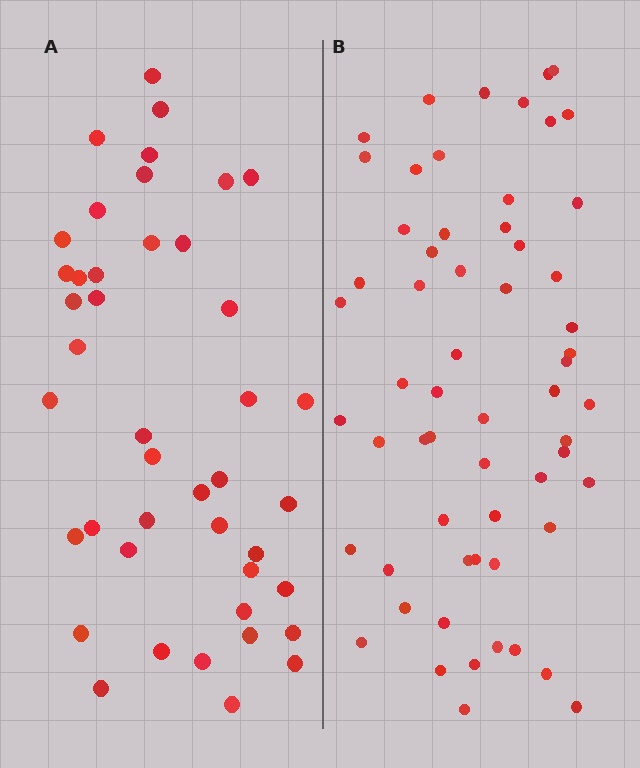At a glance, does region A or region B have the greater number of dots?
Region B (the right region) has more dots.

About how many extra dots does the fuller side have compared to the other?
Region B has approximately 15 more dots than region A.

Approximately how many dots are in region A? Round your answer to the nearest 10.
About 40 dots. (The exact count is 43, which rounds to 40.)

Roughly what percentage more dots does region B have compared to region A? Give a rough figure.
About 40% more.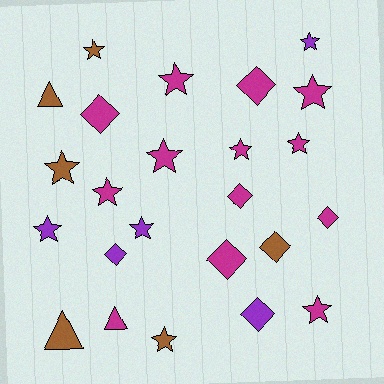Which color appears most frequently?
Magenta, with 13 objects.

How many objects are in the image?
There are 24 objects.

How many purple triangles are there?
There are no purple triangles.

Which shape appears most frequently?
Star, with 13 objects.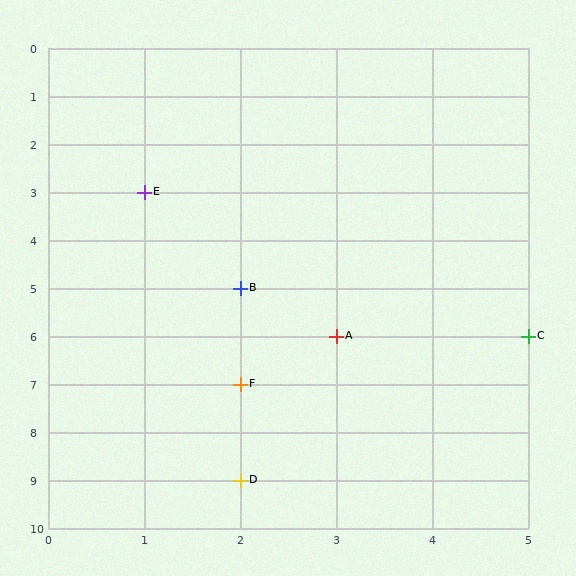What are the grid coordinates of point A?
Point A is at grid coordinates (3, 6).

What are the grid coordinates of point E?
Point E is at grid coordinates (1, 3).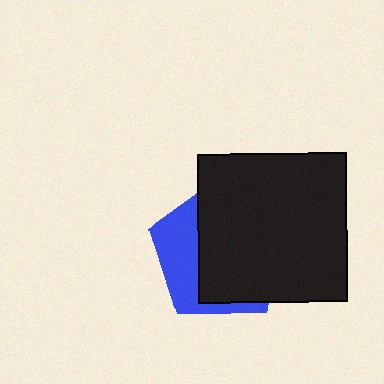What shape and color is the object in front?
The object in front is a black square.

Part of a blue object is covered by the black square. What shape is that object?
It is a pentagon.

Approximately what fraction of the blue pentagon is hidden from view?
Roughly 66% of the blue pentagon is hidden behind the black square.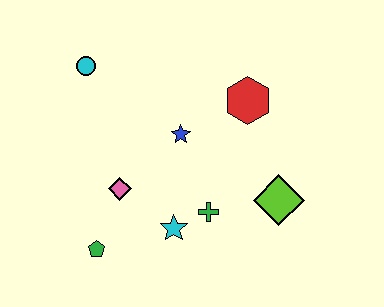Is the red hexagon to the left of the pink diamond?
No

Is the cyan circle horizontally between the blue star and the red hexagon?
No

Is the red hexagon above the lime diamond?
Yes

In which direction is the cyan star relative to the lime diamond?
The cyan star is to the left of the lime diamond.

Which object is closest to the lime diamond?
The green cross is closest to the lime diamond.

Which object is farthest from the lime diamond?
The cyan circle is farthest from the lime diamond.